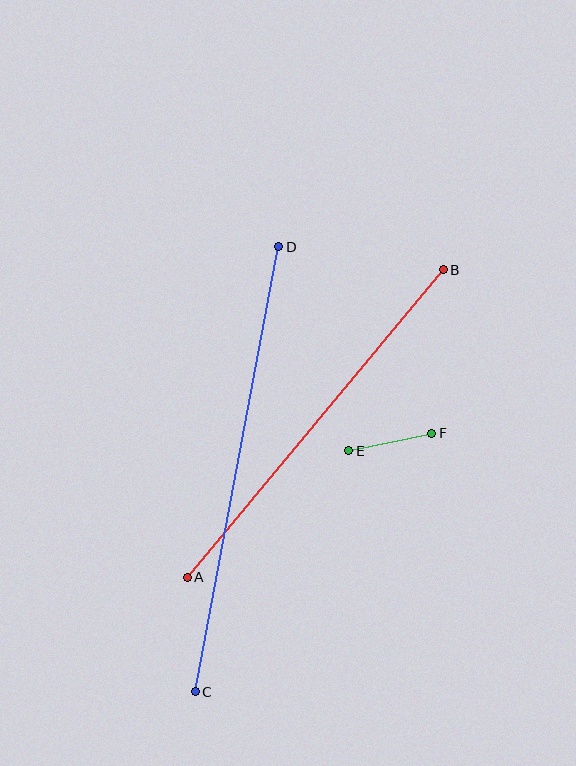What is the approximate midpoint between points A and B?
The midpoint is at approximately (315, 423) pixels.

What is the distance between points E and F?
The distance is approximately 85 pixels.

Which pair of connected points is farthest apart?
Points C and D are farthest apart.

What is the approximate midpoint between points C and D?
The midpoint is at approximately (237, 469) pixels.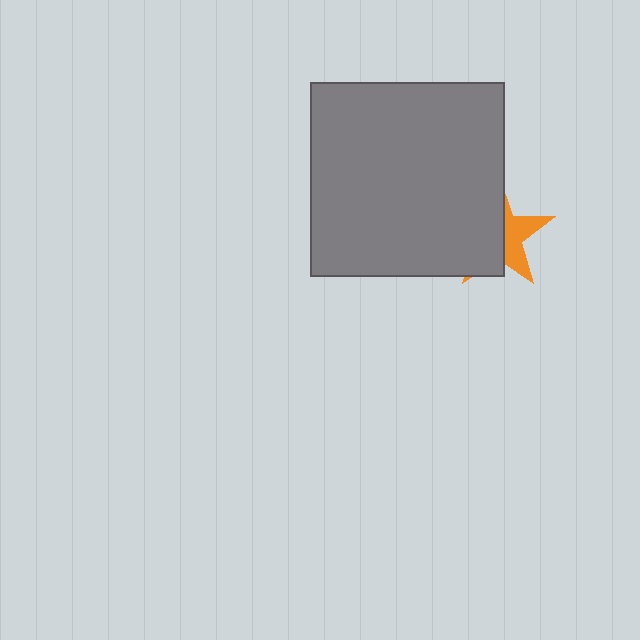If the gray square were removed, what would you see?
You would see the complete orange star.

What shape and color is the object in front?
The object in front is a gray square.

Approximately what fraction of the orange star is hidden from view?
Roughly 62% of the orange star is hidden behind the gray square.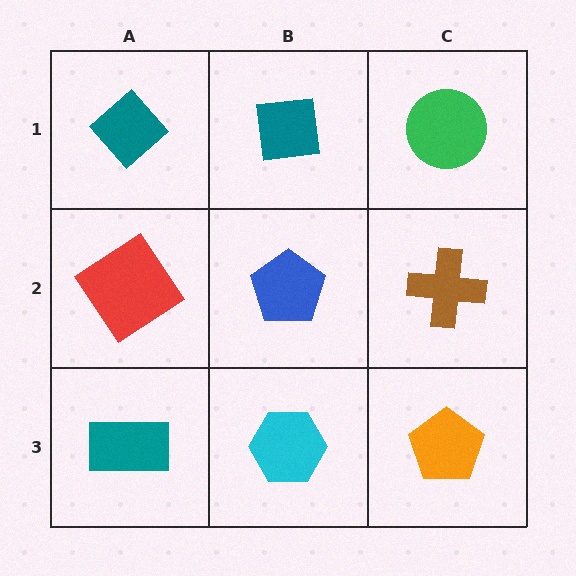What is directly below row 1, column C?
A brown cross.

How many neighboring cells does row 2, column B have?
4.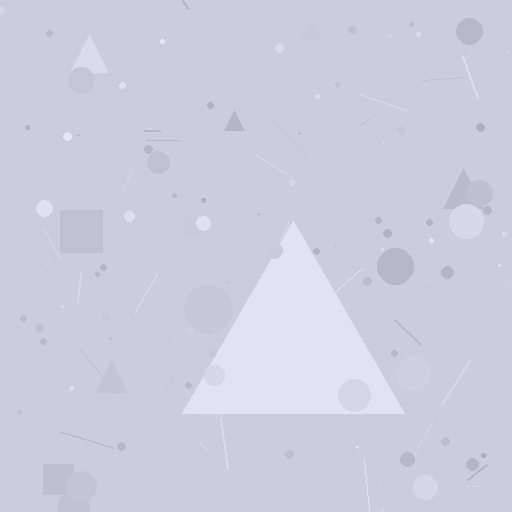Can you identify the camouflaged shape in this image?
The camouflaged shape is a triangle.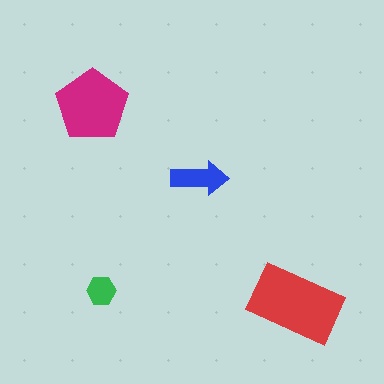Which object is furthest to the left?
The magenta pentagon is leftmost.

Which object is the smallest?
The green hexagon.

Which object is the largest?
The red rectangle.